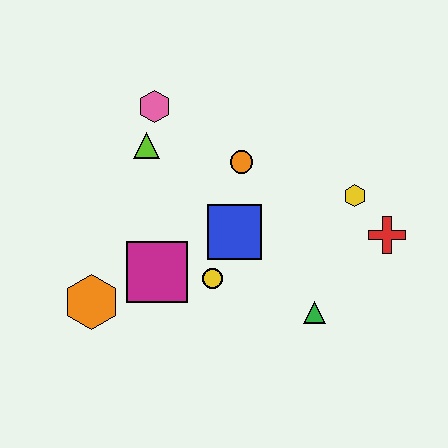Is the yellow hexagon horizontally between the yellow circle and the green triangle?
No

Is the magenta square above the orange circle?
No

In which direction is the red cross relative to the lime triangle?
The red cross is to the right of the lime triangle.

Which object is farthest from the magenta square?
The red cross is farthest from the magenta square.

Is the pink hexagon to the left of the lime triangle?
No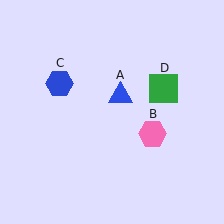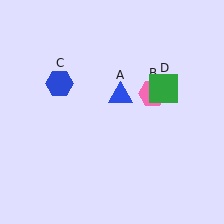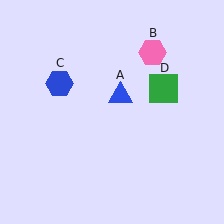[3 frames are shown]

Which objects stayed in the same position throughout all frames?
Blue triangle (object A) and blue hexagon (object C) and green square (object D) remained stationary.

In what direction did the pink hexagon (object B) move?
The pink hexagon (object B) moved up.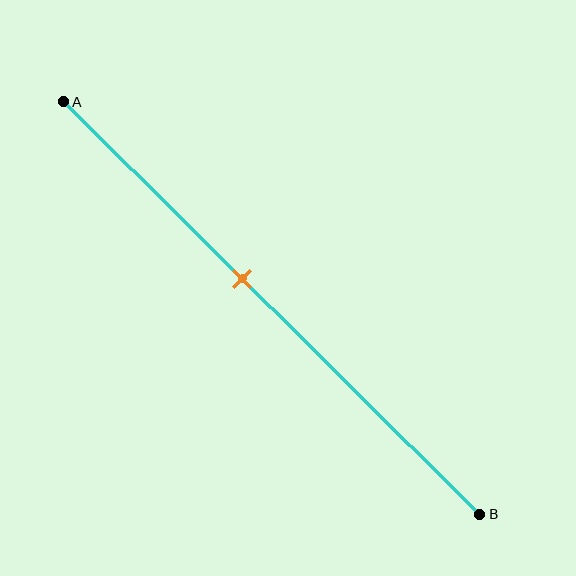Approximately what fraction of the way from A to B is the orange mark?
The orange mark is approximately 45% of the way from A to B.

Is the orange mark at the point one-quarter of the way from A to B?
No, the mark is at about 45% from A, not at the 25% one-quarter point.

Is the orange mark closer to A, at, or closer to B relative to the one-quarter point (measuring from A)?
The orange mark is closer to point B than the one-quarter point of segment AB.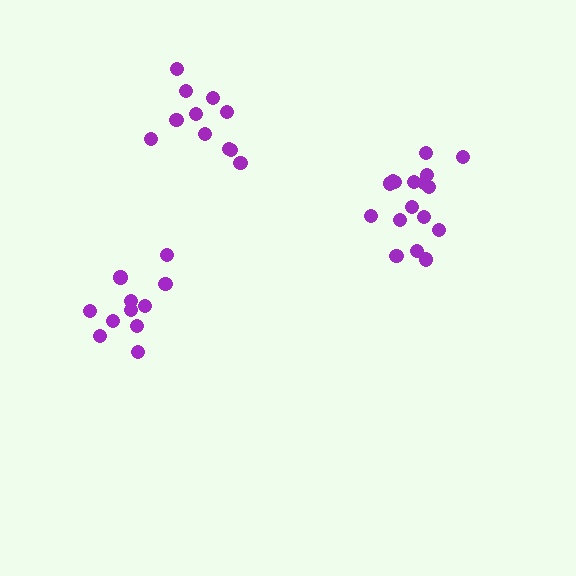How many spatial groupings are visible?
There are 3 spatial groupings.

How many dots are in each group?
Group 1: 11 dots, Group 2: 11 dots, Group 3: 17 dots (39 total).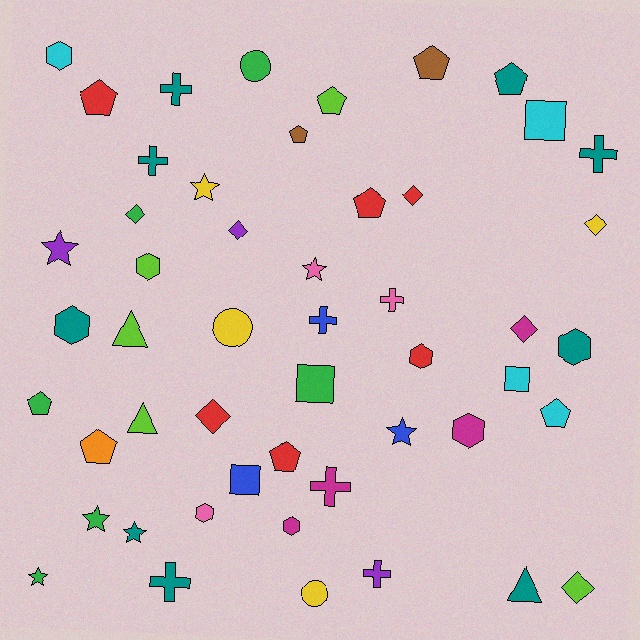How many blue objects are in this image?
There are 3 blue objects.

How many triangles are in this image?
There are 3 triangles.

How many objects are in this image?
There are 50 objects.